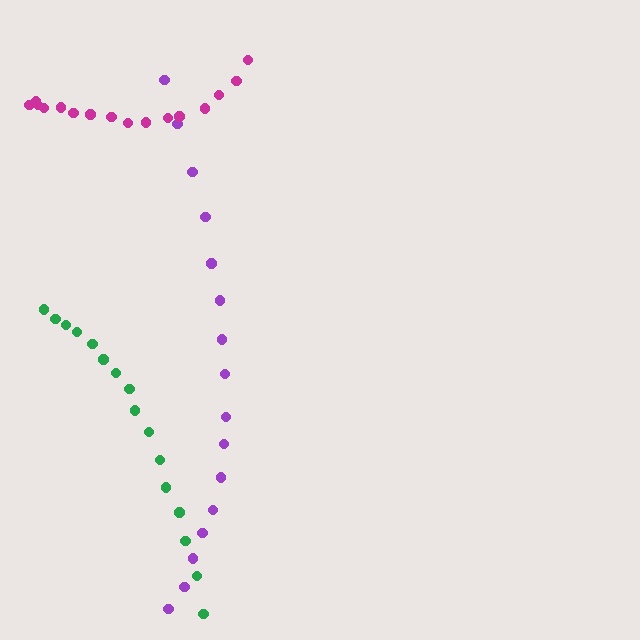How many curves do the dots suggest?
There are 3 distinct paths.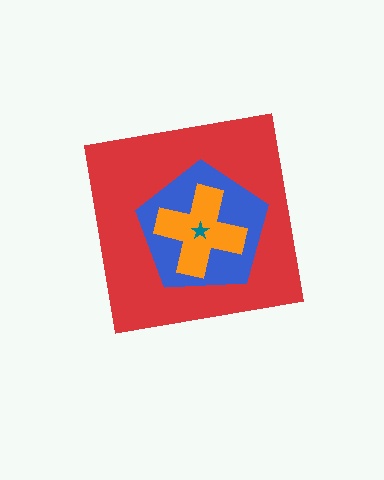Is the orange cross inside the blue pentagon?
Yes.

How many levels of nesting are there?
4.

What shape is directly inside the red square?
The blue pentagon.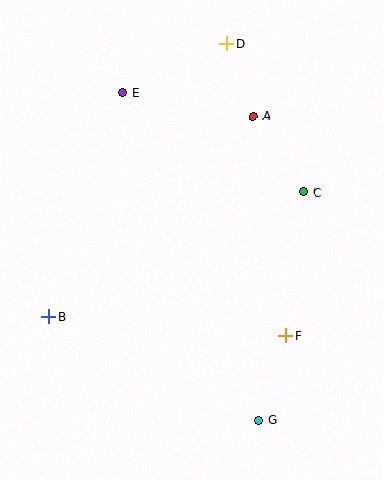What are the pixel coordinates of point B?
Point B is at (49, 317).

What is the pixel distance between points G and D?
The distance between G and D is 378 pixels.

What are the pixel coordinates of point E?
Point E is at (123, 93).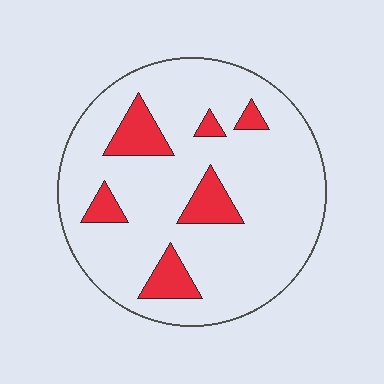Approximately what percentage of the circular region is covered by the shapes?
Approximately 15%.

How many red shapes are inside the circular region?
6.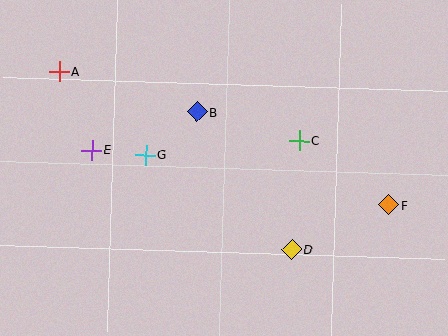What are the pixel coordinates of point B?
Point B is at (197, 112).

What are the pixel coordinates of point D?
Point D is at (292, 249).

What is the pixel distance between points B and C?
The distance between B and C is 106 pixels.